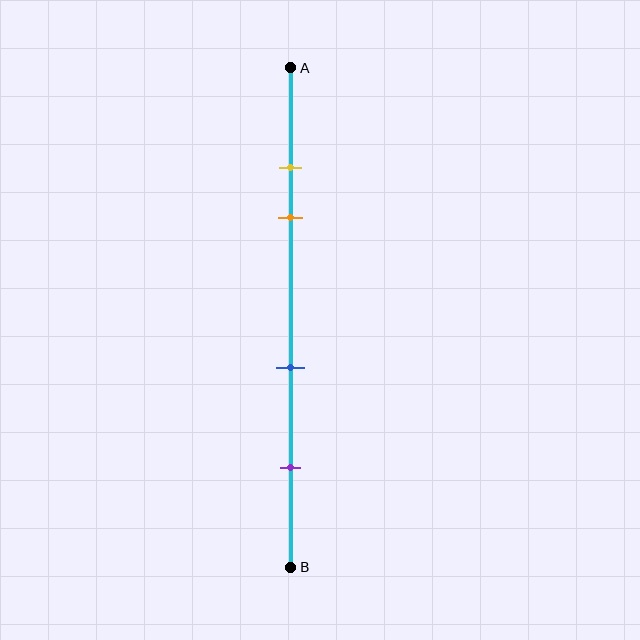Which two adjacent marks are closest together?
The yellow and orange marks are the closest adjacent pair.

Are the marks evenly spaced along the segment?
No, the marks are not evenly spaced.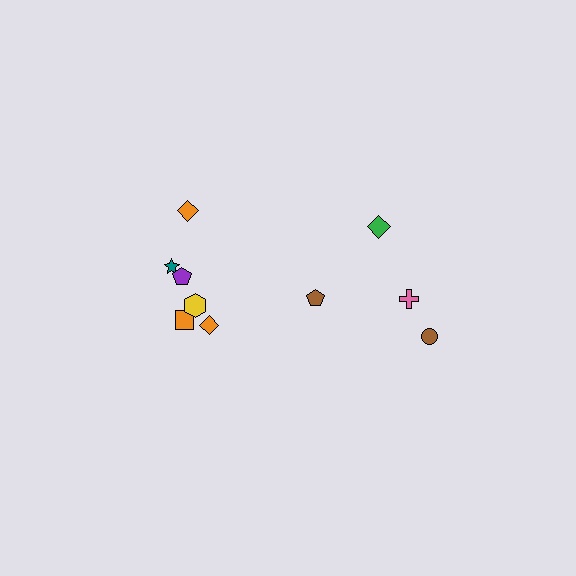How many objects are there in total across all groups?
There are 10 objects.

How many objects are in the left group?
There are 6 objects.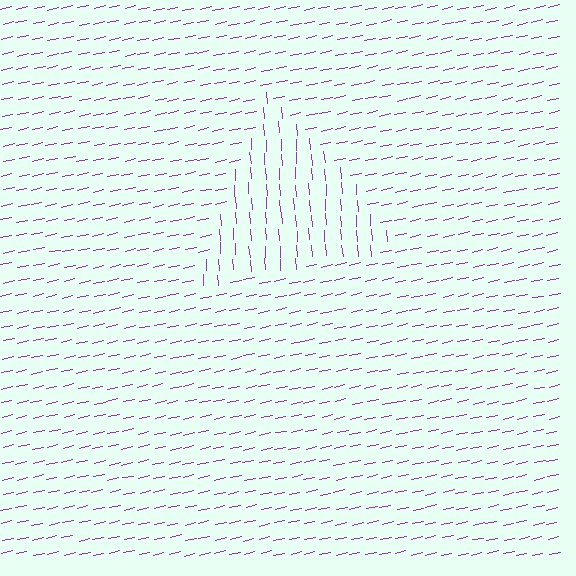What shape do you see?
I see a triangle.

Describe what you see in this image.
The image is filled with small purple line segments. A triangle region in the image has lines oriented differently from the surrounding lines, creating a visible texture boundary.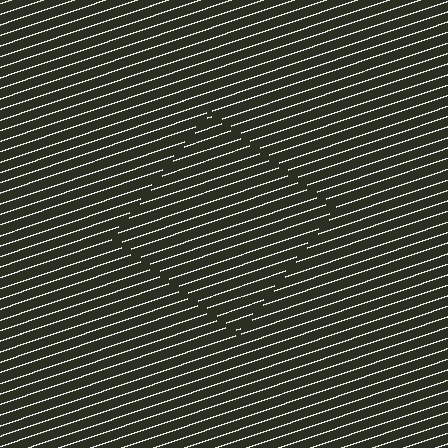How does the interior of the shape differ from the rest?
The interior of the shape contains the same grating, shifted by half a period — the contour is defined by the phase discontinuity where line-ends from the inner and outer gratings abut.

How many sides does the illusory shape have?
4 sides — the line-ends trace a square.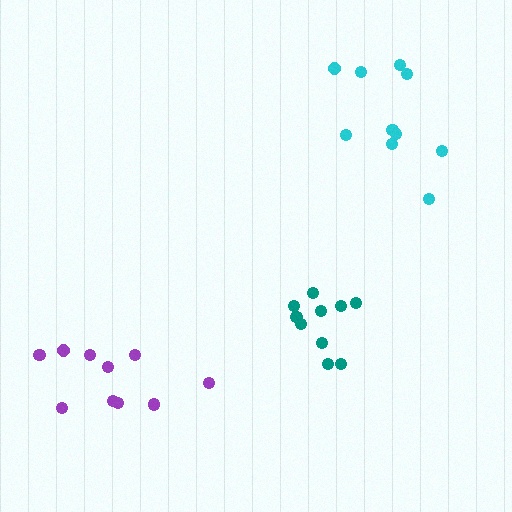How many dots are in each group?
Group 1: 10 dots, Group 2: 10 dots, Group 3: 10 dots (30 total).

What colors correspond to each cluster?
The clusters are colored: teal, purple, cyan.